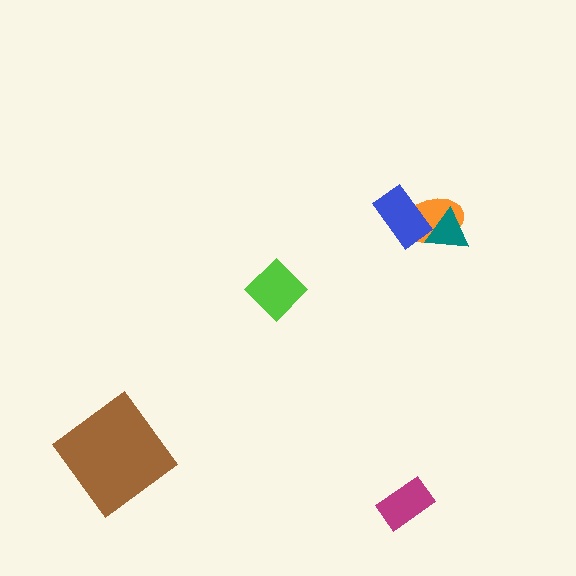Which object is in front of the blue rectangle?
The teal triangle is in front of the blue rectangle.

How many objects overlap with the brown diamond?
0 objects overlap with the brown diamond.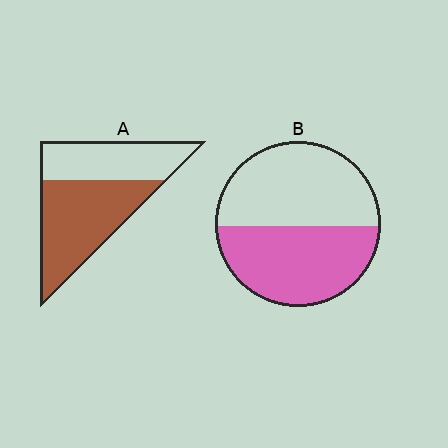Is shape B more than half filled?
Roughly half.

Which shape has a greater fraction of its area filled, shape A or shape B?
Shape A.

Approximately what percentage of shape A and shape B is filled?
A is approximately 60% and B is approximately 50%.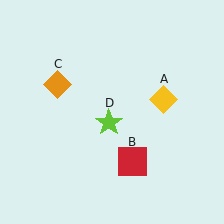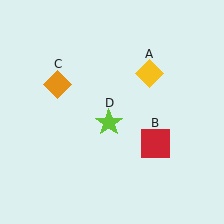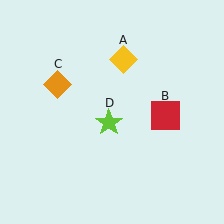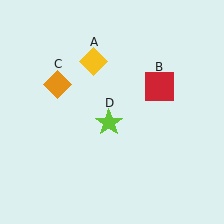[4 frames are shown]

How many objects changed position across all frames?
2 objects changed position: yellow diamond (object A), red square (object B).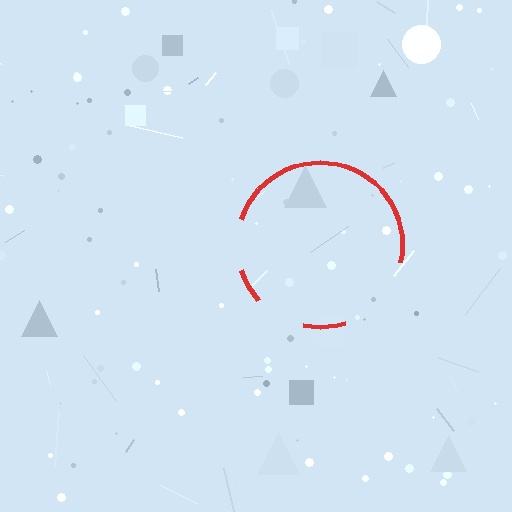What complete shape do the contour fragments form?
The contour fragments form a circle.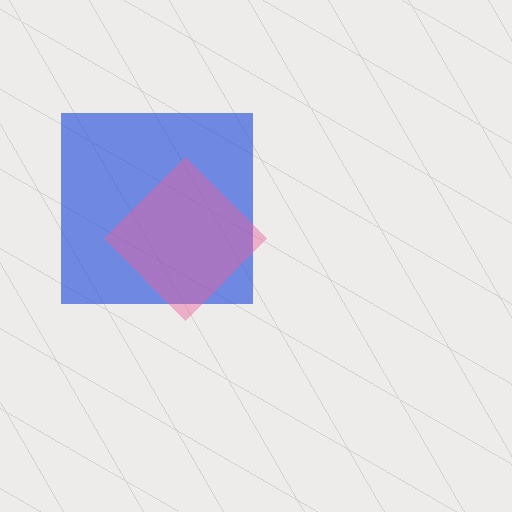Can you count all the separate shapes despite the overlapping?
Yes, there are 2 separate shapes.